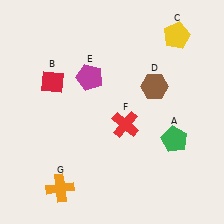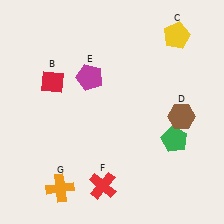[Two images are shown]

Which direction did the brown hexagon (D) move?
The brown hexagon (D) moved down.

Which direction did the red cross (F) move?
The red cross (F) moved down.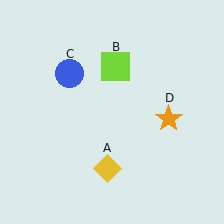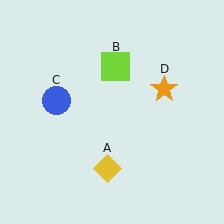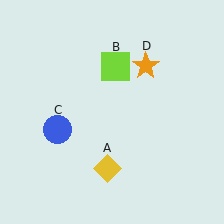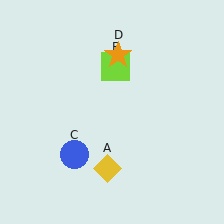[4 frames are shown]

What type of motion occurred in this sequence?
The blue circle (object C), orange star (object D) rotated counterclockwise around the center of the scene.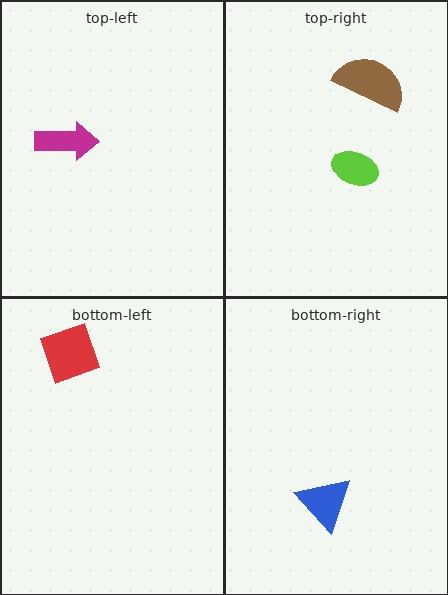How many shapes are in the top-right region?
2.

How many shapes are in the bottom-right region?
1.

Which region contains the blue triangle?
The bottom-right region.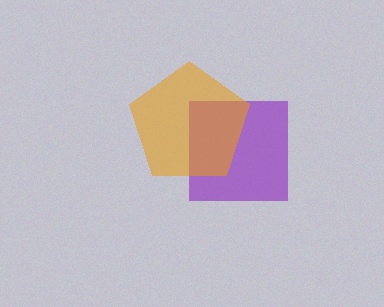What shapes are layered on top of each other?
The layered shapes are: a purple square, an orange pentagon.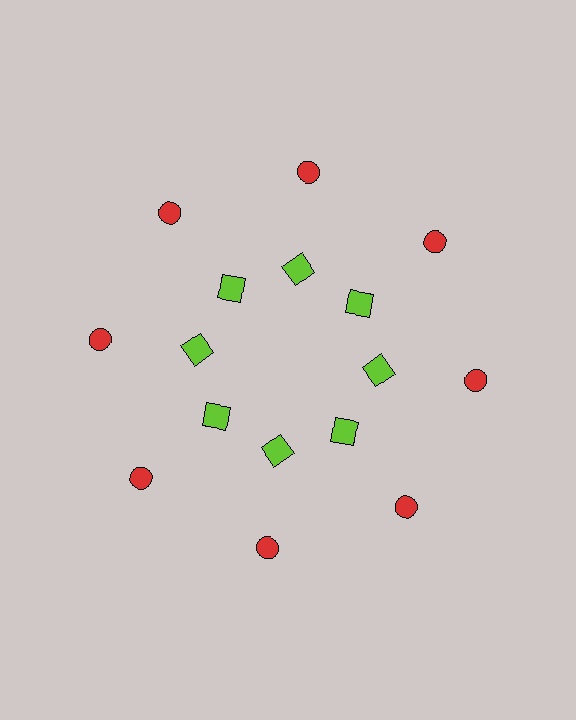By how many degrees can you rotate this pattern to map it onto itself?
The pattern maps onto itself every 45 degrees of rotation.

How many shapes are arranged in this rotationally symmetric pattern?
There are 16 shapes, arranged in 8 groups of 2.